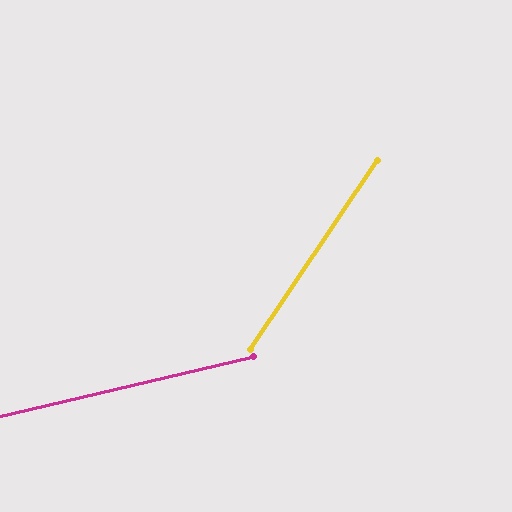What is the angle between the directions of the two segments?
Approximately 43 degrees.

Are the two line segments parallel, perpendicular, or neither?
Neither parallel nor perpendicular — they differ by about 43°.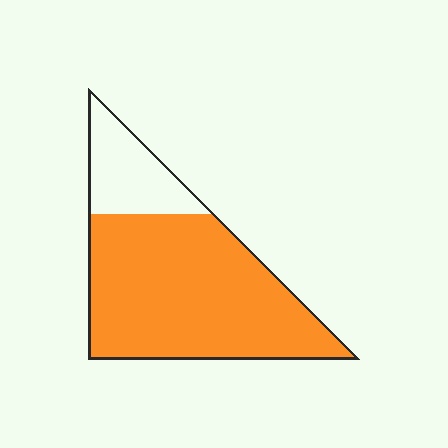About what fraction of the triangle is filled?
About four fifths (4/5).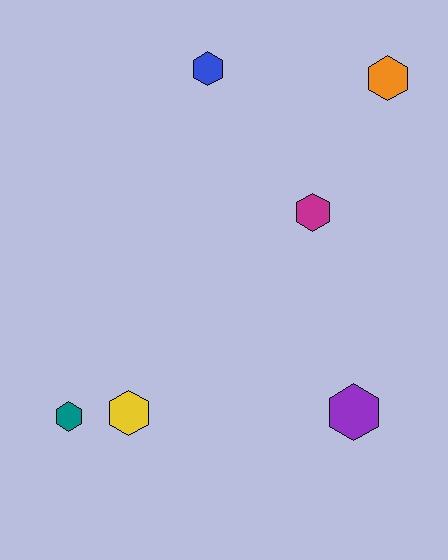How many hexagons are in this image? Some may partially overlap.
There are 6 hexagons.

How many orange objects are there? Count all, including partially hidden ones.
There is 1 orange object.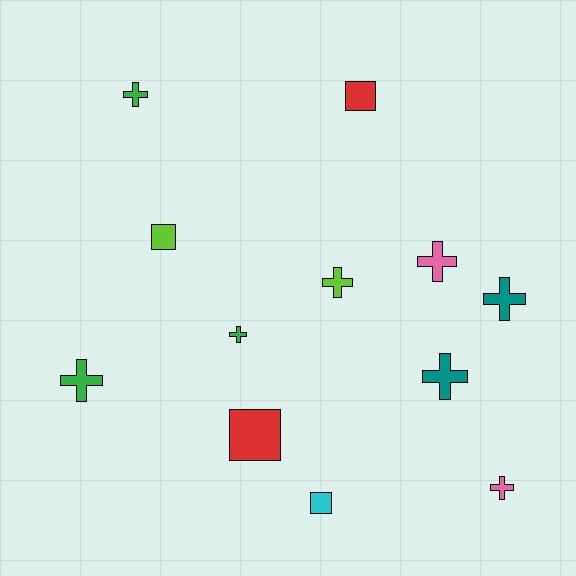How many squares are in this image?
There are 4 squares.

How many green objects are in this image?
There are 3 green objects.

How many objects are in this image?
There are 12 objects.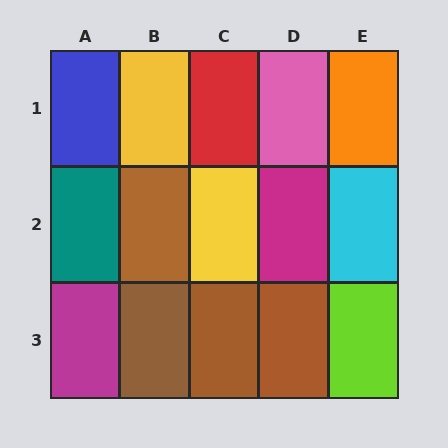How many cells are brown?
4 cells are brown.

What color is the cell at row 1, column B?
Yellow.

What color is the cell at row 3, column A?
Magenta.